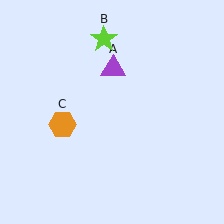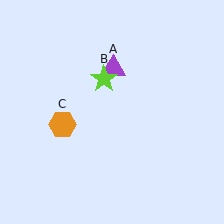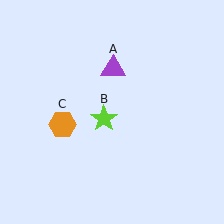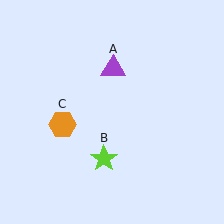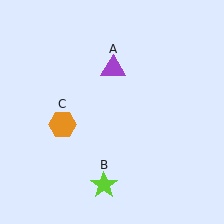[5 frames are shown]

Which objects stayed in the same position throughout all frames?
Purple triangle (object A) and orange hexagon (object C) remained stationary.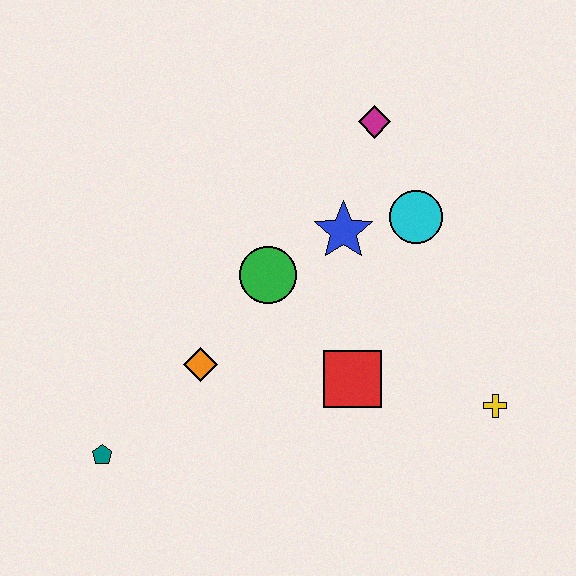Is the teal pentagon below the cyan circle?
Yes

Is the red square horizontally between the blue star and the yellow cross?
Yes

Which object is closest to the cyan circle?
The blue star is closest to the cyan circle.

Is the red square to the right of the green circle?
Yes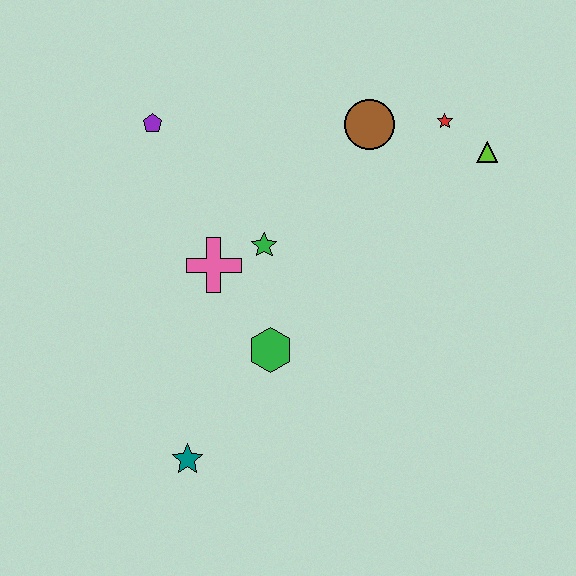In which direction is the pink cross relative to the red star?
The pink cross is to the left of the red star.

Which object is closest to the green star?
The pink cross is closest to the green star.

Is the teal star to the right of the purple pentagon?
Yes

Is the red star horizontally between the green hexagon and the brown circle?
No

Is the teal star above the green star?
No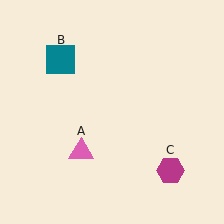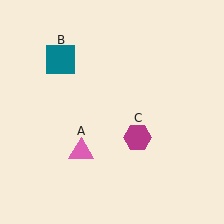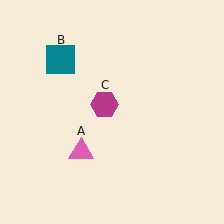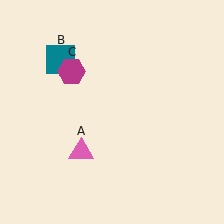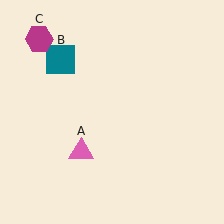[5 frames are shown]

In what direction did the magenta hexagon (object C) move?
The magenta hexagon (object C) moved up and to the left.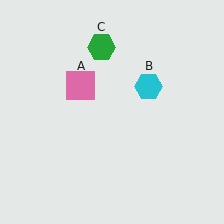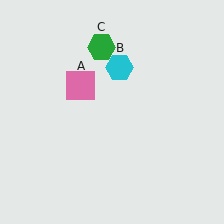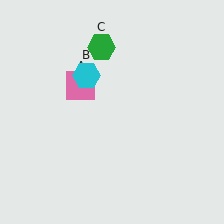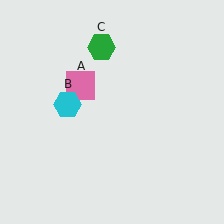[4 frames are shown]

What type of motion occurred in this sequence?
The cyan hexagon (object B) rotated counterclockwise around the center of the scene.